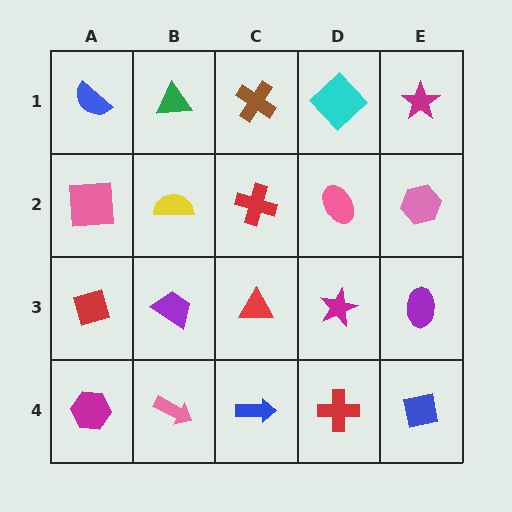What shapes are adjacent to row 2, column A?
A blue semicircle (row 1, column A), a red diamond (row 3, column A), a yellow semicircle (row 2, column B).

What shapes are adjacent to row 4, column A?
A red diamond (row 3, column A), a pink arrow (row 4, column B).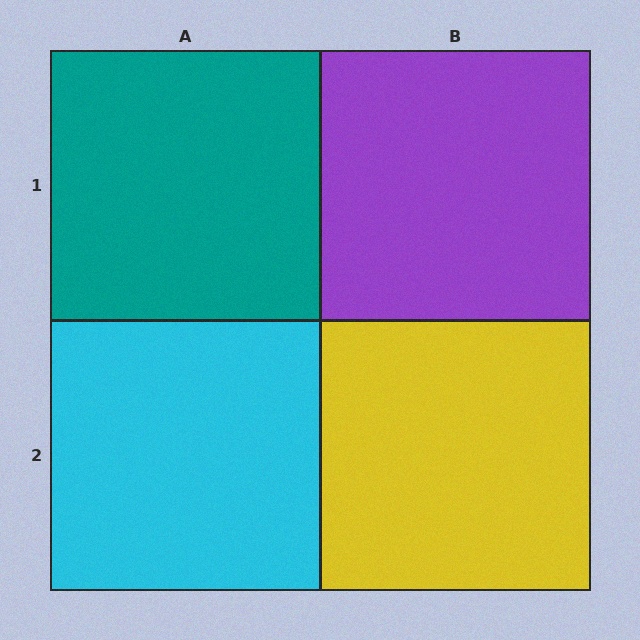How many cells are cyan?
1 cell is cyan.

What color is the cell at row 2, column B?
Yellow.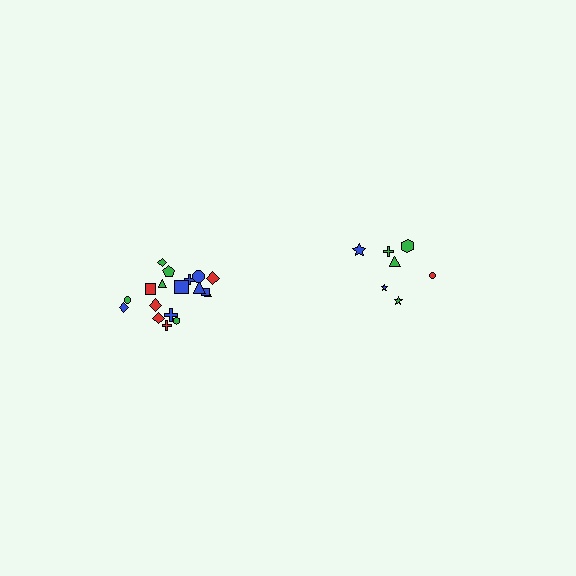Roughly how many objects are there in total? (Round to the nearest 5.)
Roughly 25 objects in total.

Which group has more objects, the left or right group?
The left group.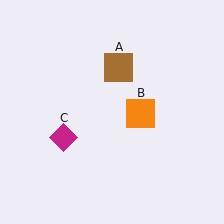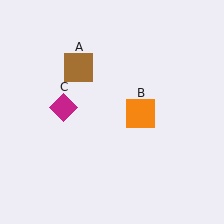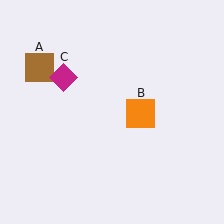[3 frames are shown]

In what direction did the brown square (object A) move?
The brown square (object A) moved left.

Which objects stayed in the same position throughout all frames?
Orange square (object B) remained stationary.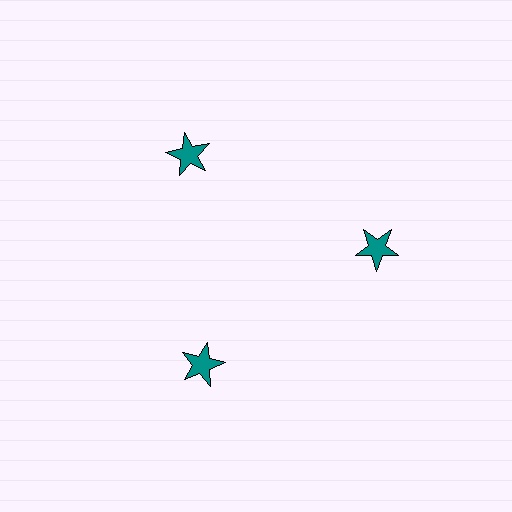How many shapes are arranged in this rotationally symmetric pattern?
There are 3 shapes, arranged in 3 groups of 1.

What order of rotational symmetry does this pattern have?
This pattern has 3-fold rotational symmetry.